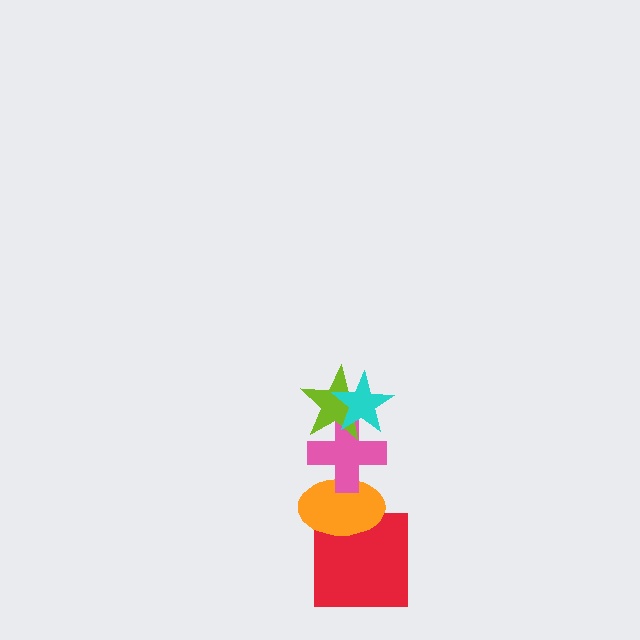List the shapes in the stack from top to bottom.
From top to bottom: the cyan star, the lime star, the pink cross, the orange ellipse, the red square.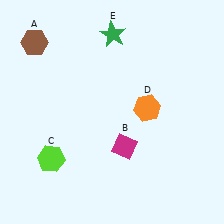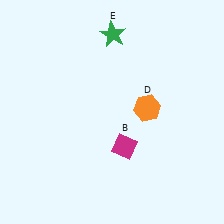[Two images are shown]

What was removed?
The brown hexagon (A), the lime hexagon (C) were removed in Image 2.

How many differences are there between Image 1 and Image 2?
There are 2 differences between the two images.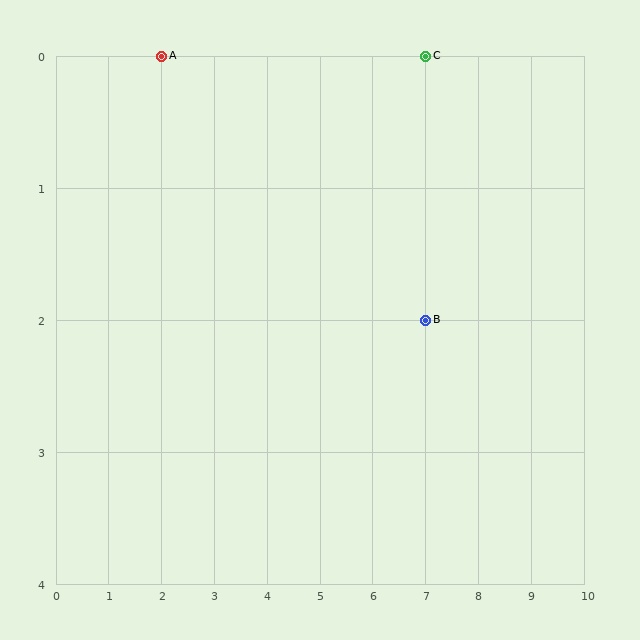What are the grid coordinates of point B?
Point B is at grid coordinates (7, 2).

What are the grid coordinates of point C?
Point C is at grid coordinates (7, 0).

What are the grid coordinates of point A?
Point A is at grid coordinates (2, 0).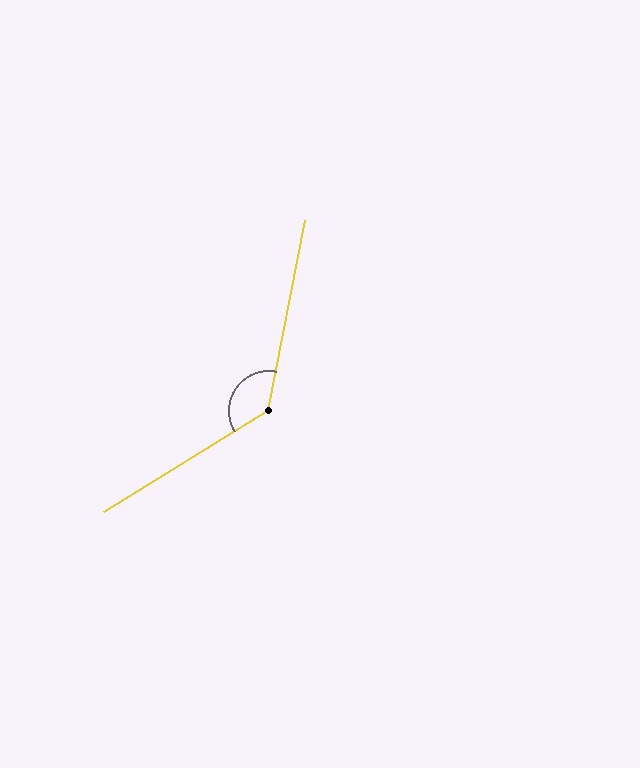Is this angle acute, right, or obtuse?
It is obtuse.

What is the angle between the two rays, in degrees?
Approximately 133 degrees.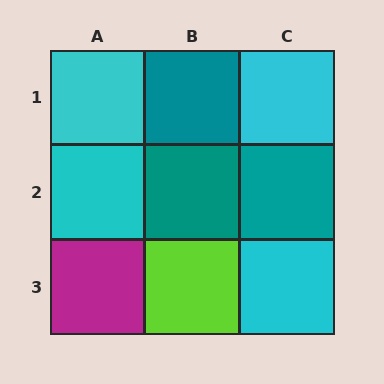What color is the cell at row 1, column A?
Cyan.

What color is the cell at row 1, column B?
Teal.